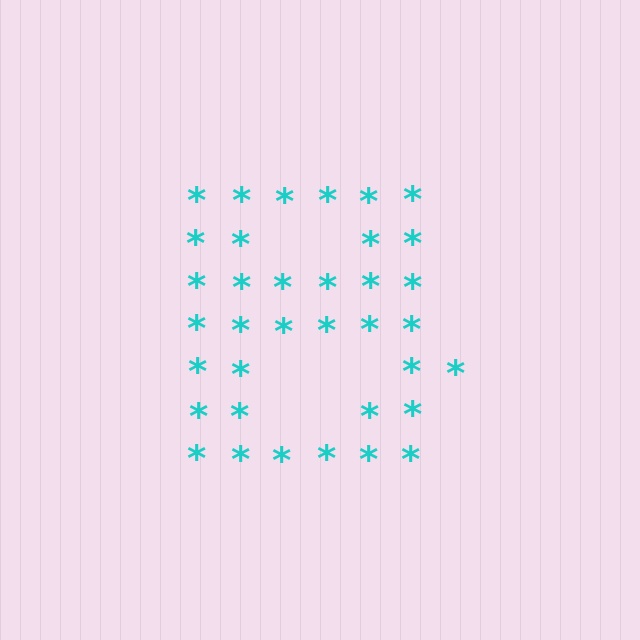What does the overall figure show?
The overall figure shows the letter B.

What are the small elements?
The small elements are asterisks.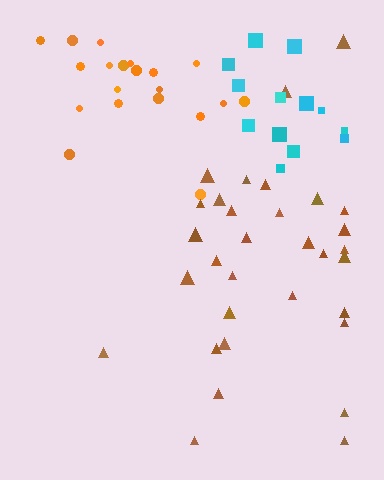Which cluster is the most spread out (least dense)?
Cyan.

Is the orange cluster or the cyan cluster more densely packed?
Orange.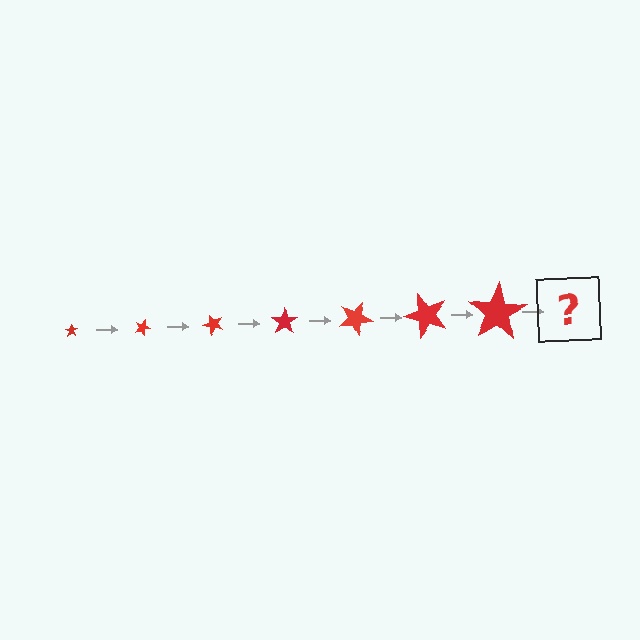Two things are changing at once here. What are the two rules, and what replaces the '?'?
The two rules are that the star grows larger each step and it rotates 25 degrees each step. The '?' should be a star, larger than the previous one and rotated 175 degrees from the start.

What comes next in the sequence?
The next element should be a star, larger than the previous one and rotated 175 degrees from the start.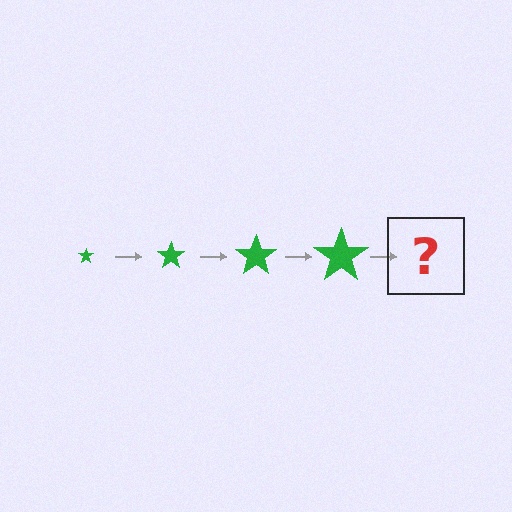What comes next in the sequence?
The next element should be a green star, larger than the previous one.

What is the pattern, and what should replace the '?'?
The pattern is that the star gets progressively larger each step. The '?' should be a green star, larger than the previous one.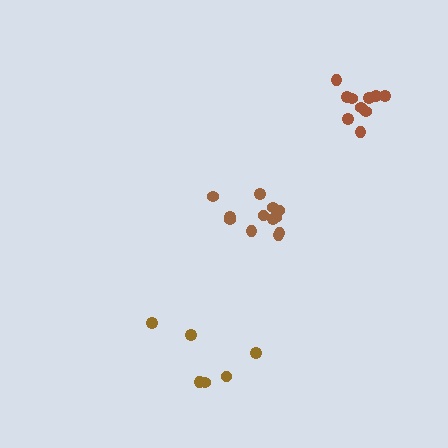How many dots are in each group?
Group 1: 6 dots, Group 2: 12 dots, Group 3: 10 dots (28 total).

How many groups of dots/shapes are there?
There are 3 groups.